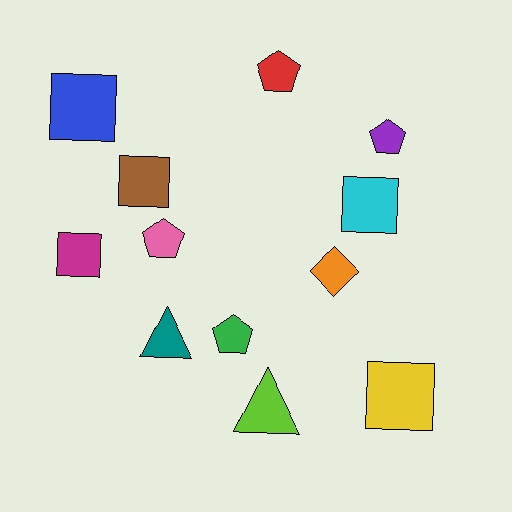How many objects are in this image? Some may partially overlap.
There are 12 objects.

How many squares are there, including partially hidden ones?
There are 5 squares.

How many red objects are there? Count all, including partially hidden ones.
There is 1 red object.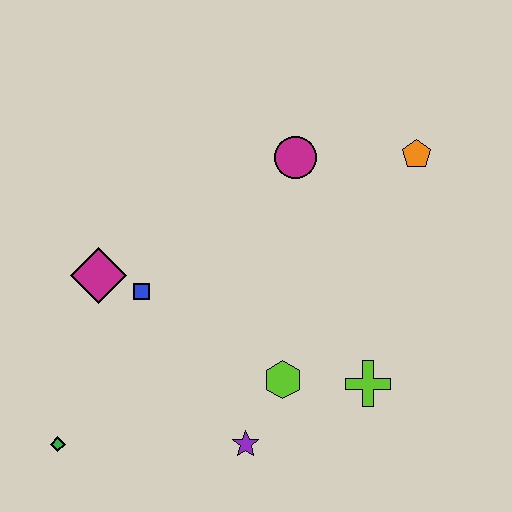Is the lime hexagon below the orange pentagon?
Yes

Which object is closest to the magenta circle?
The orange pentagon is closest to the magenta circle.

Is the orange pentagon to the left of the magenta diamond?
No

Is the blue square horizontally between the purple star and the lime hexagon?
No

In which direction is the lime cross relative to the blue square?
The lime cross is to the right of the blue square.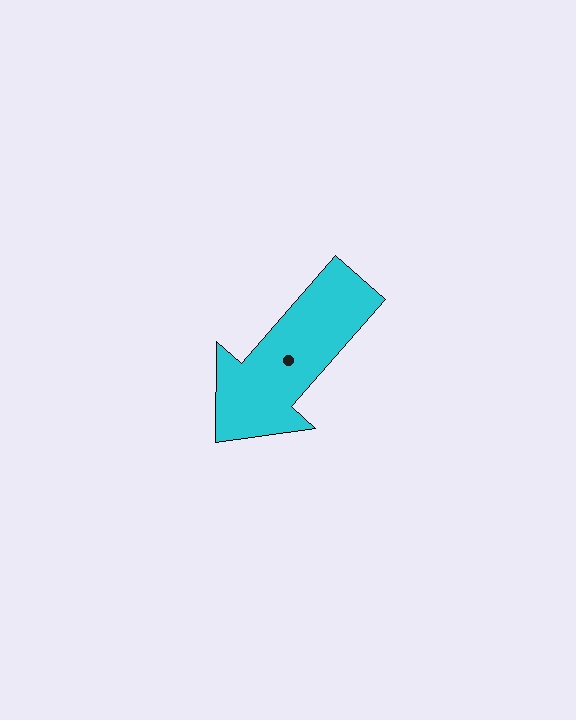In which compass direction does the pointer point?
Southwest.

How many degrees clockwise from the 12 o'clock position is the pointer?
Approximately 221 degrees.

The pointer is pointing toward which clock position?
Roughly 7 o'clock.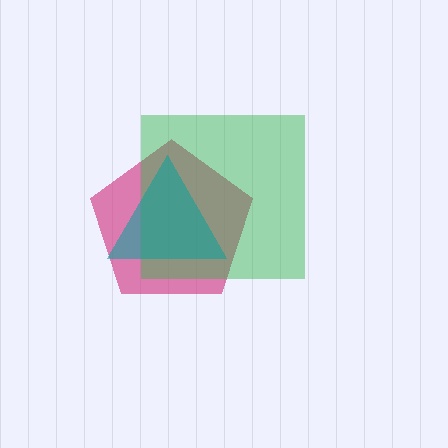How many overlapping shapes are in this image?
There are 3 overlapping shapes in the image.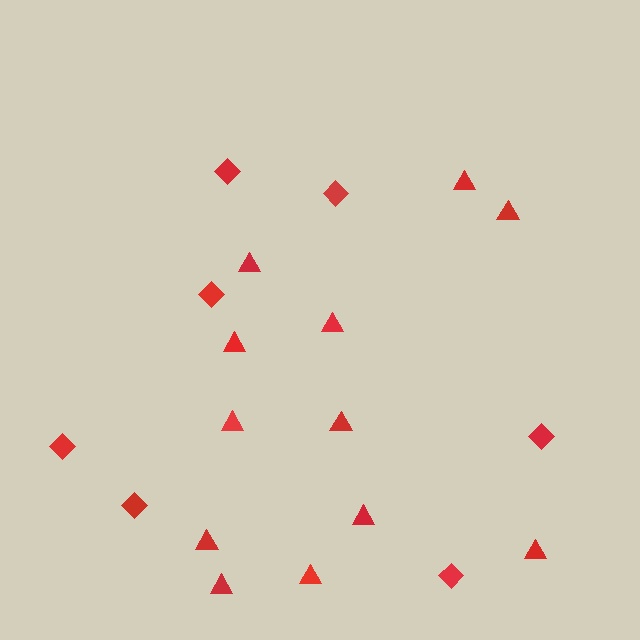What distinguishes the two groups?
There are 2 groups: one group of diamonds (7) and one group of triangles (12).